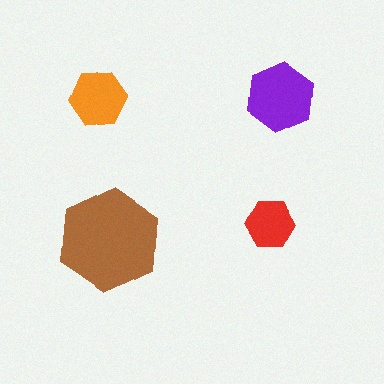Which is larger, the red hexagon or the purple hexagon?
The purple one.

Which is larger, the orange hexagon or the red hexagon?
The orange one.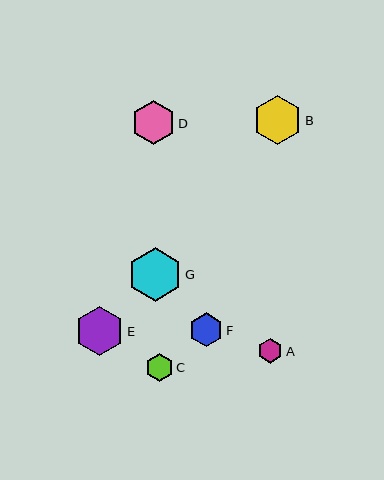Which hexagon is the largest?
Hexagon G is the largest with a size of approximately 53 pixels.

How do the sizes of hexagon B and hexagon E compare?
Hexagon B and hexagon E are approximately the same size.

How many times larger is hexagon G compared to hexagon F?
Hexagon G is approximately 1.6 times the size of hexagon F.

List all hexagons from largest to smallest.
From largest to smallest: G, B, E, D, F, C, A.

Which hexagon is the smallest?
Hexagon A is the smallest with a size of approximately 25 pixels.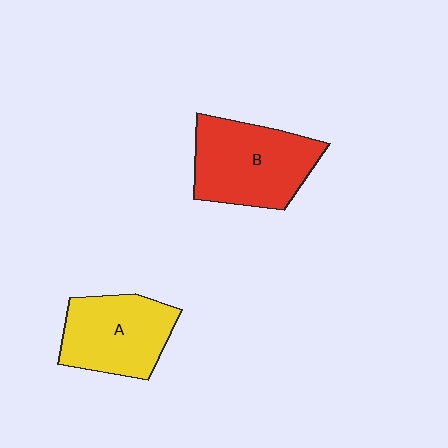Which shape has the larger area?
Shape B (red).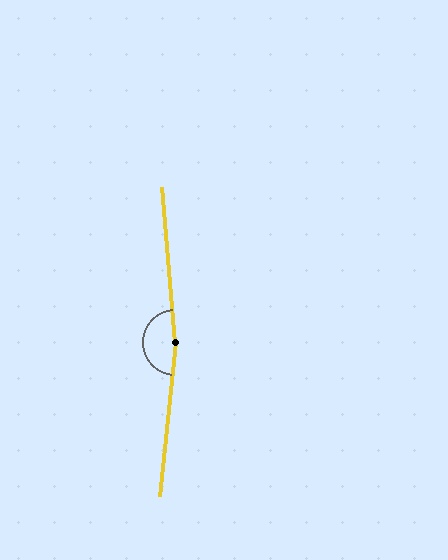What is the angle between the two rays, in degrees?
Approximately 169 degrees.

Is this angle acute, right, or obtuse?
It is obtuse.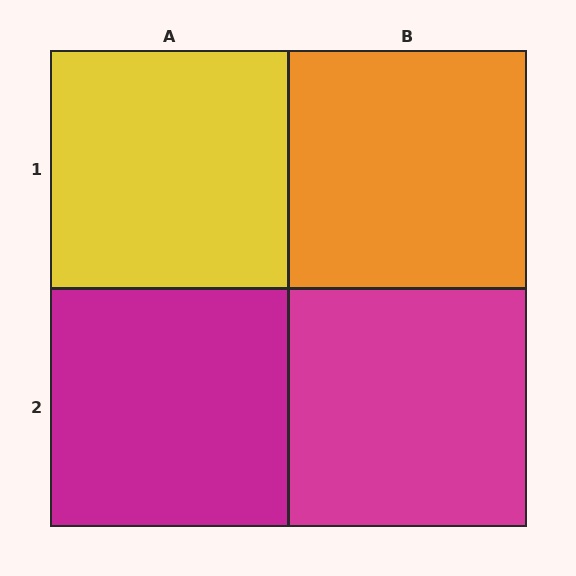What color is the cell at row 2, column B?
Magenta.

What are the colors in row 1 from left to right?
Yellow, orange.